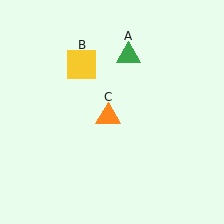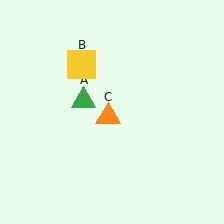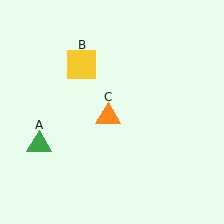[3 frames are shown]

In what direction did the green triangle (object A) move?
The green triangle (object A) moved down and to the left.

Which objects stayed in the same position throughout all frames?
Yellow square (object B) and orange triangle (object C) remained stationary.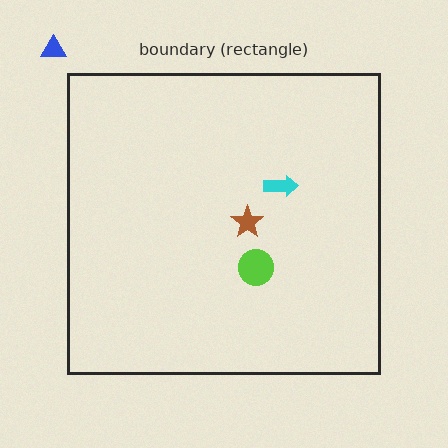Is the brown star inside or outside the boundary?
Inside.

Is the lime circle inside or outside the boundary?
Inside.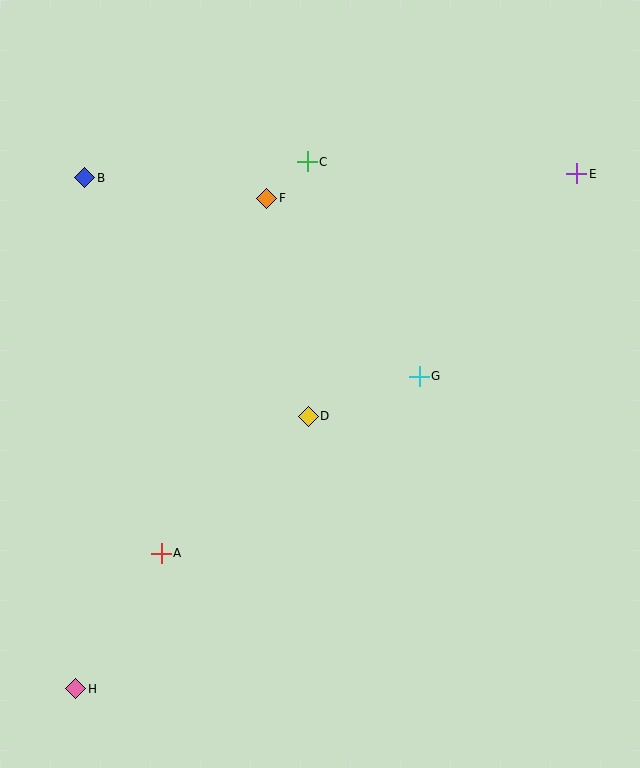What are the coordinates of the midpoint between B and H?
The midpoint between B and H is at (80, 433).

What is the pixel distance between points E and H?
The distance between E and H is 718 pixels.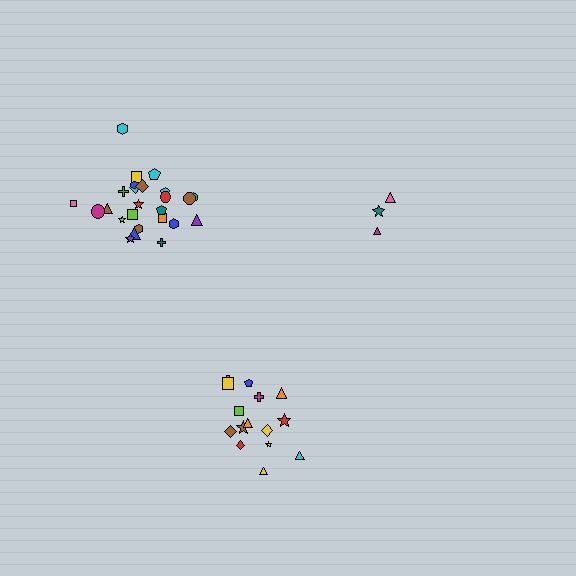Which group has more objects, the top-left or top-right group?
The top-left group.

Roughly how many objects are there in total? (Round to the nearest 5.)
Roughly 45 objects in total.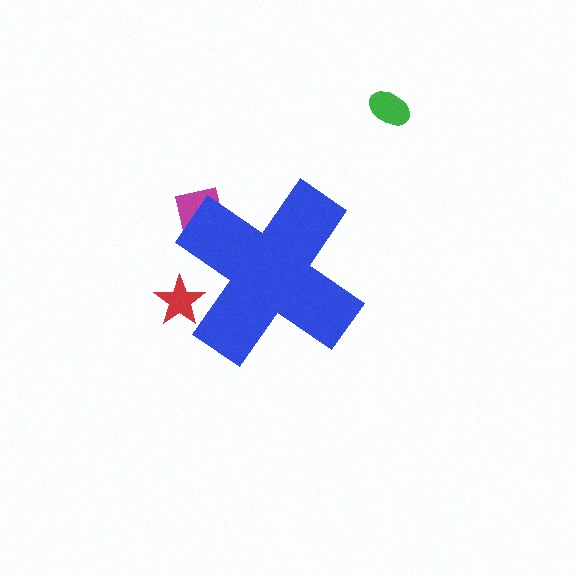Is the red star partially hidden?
Yes, the red star is partially hidden behind the blue cross.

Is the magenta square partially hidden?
Yes, the magenta square is partially hidden behind the blue cross.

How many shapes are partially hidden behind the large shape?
2 shapes are partially hidden.